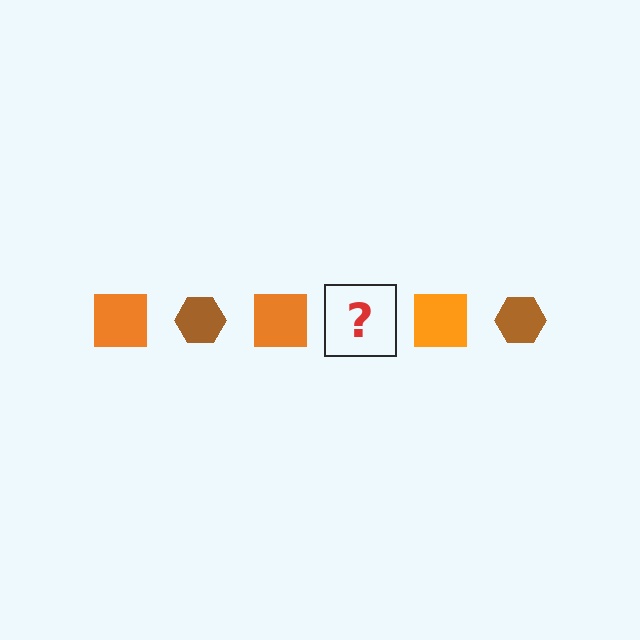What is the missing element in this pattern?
The missing element is a brown hexagon.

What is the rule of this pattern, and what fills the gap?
The rule is that the pattern alternates between orange square and brown hexagon. The gap should be filled with a brown hexagon.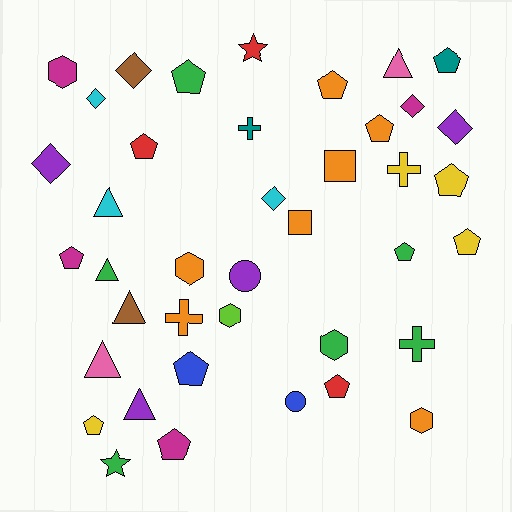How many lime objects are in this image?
There is 1 lime object.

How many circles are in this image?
There are 2 circles.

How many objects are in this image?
There are 40 objects.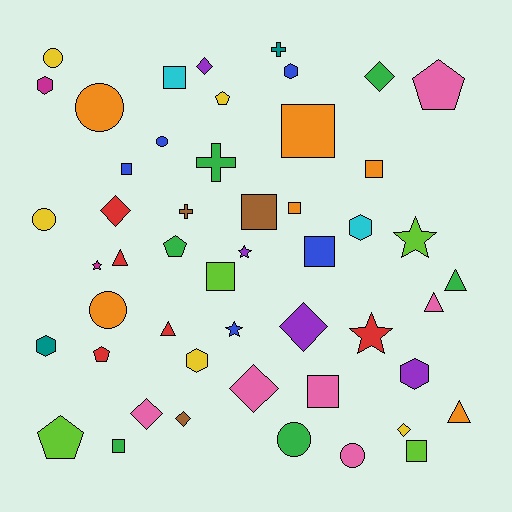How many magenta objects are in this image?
There are 2 magenta objects.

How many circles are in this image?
There are 7 circles.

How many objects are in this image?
There are 50 objects.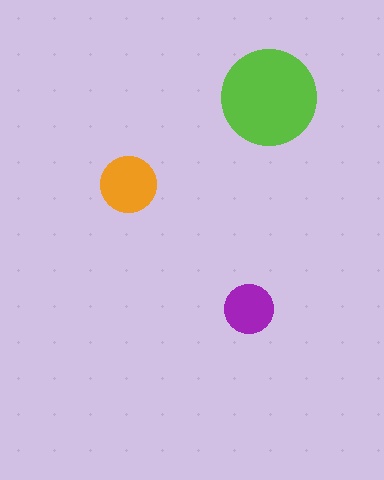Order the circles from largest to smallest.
the lime one, the orange one, the purple one.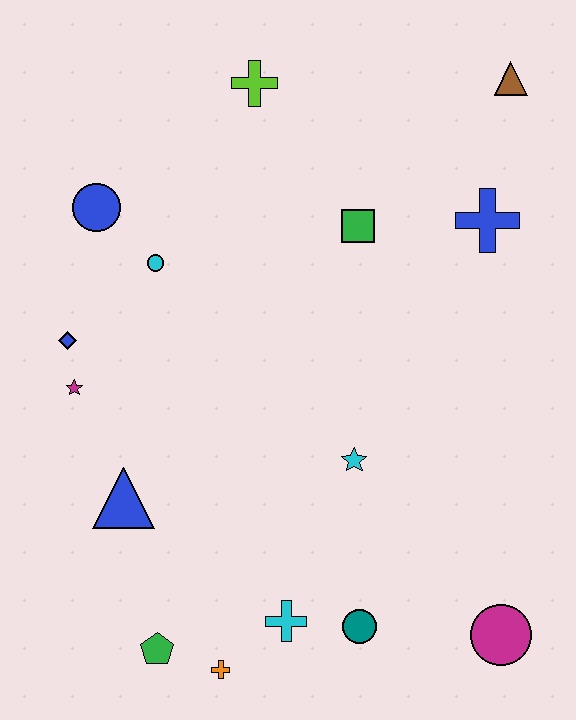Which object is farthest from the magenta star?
The brown triangle is farthest from the magenta star.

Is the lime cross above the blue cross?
Yes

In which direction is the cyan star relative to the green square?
The cyan star is below the green square.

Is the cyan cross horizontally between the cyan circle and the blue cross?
Yes